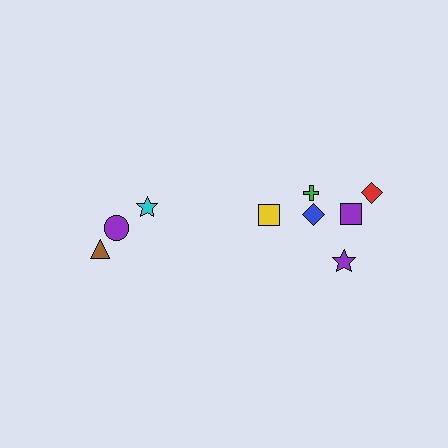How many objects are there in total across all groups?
There are 9 objects.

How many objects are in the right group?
There are 6 objects.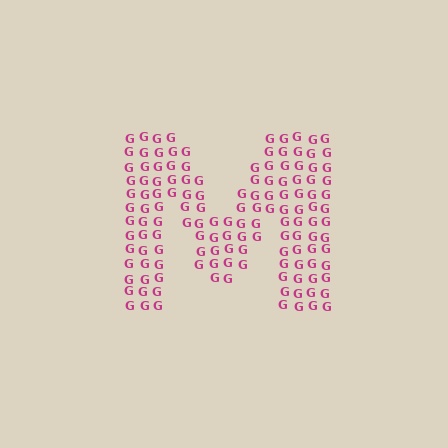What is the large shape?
The large shape is the letter M.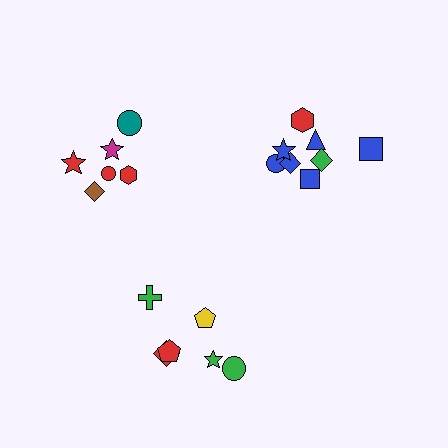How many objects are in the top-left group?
There are 6 objects.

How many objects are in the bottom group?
There are 6 objects.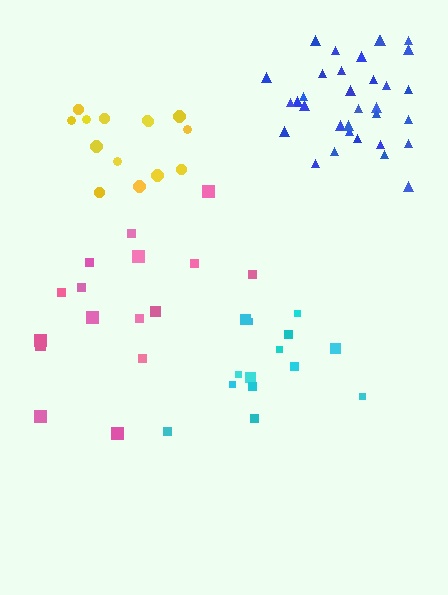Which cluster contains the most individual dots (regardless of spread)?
Blue (35).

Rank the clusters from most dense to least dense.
blue, cyan, yellow, pink.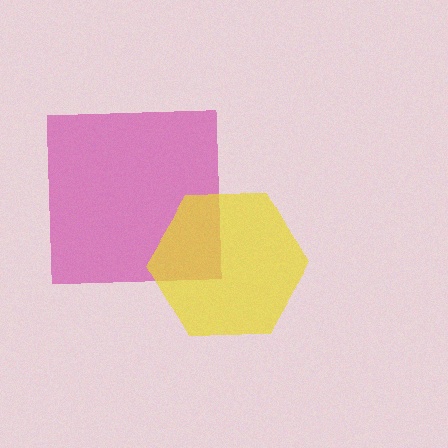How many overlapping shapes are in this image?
There are 2 overlapping shapes in the image.